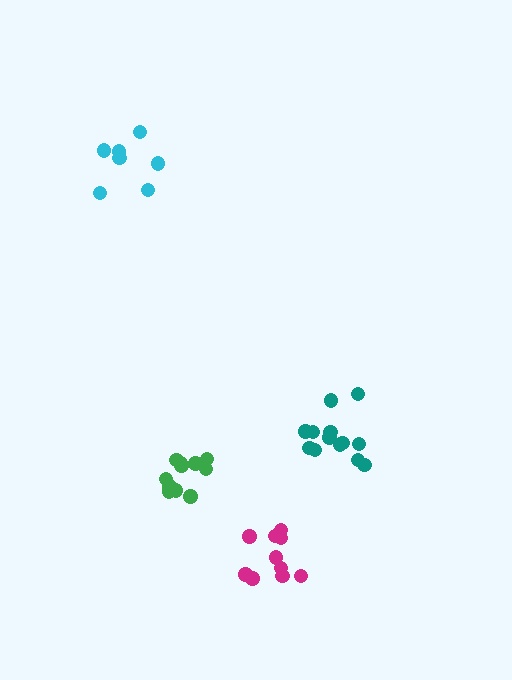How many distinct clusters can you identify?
There are 4 distinct clusters.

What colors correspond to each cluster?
The clusters are colored: green, teal, cyan, magenta.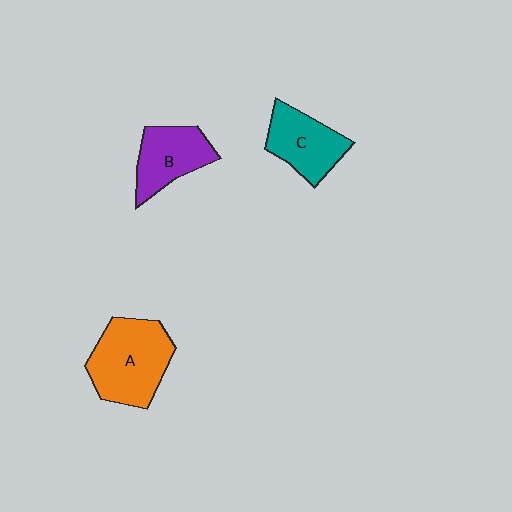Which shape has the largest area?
Shape A (orange).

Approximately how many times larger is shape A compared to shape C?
Approximately 1.4 times.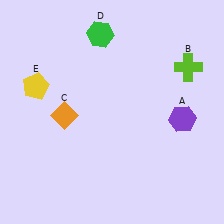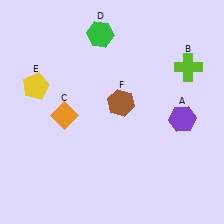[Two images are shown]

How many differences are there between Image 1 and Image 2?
There is 1 difference between the two images.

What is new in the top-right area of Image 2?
A brown hexagon (F) was added in the top-right area of Image 2.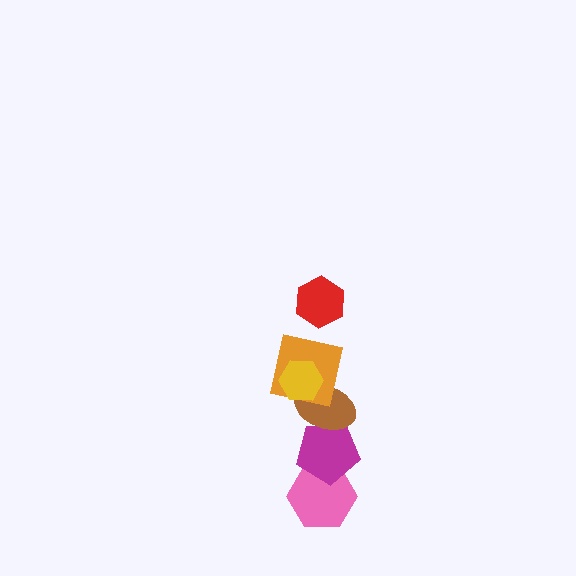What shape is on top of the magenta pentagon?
The brown ellipse is on top of the magenta pentagon.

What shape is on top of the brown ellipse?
The orange square is on top of the brown ellipse.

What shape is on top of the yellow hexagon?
The red hexagon is on top of the yellow hexagon.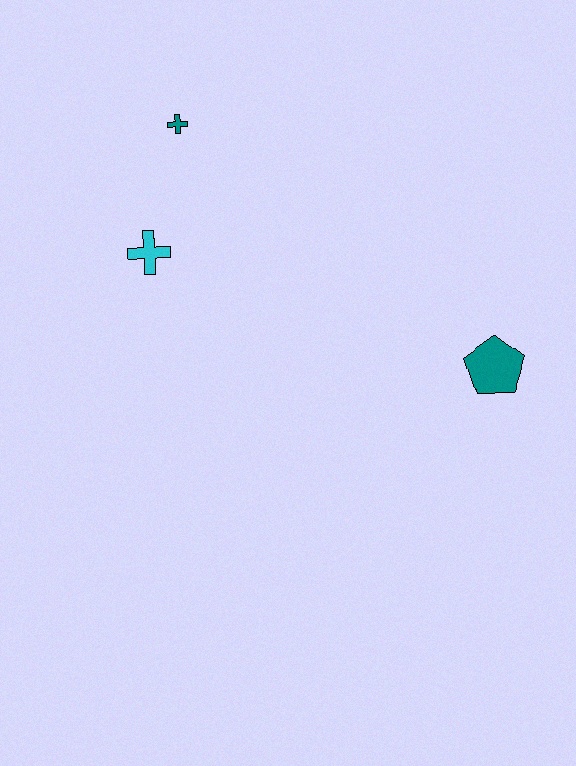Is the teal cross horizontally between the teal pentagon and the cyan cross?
Yes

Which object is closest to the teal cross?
The cyan cross is closest to the teal cross.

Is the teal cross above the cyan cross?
Yes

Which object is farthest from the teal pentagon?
The teal cross is farthest from the teal pentagon.